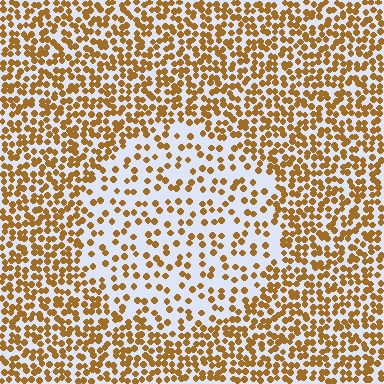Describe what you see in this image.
The image contains small brown elements arranged at two different densities. A circle-shaped region is visible where the elements are less densely packed than the surrounding area.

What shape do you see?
I see a circle.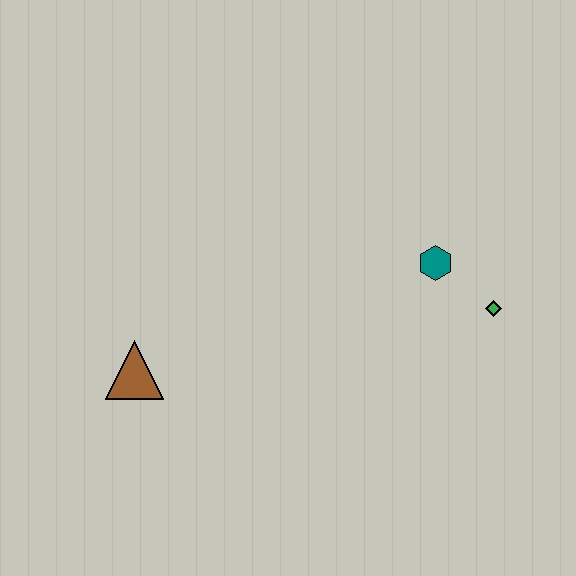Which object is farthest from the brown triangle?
The green diamond is farthest from the brown triangle.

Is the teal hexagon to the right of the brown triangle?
Yes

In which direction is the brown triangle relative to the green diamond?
The brown triangle is to the left of the green diamond.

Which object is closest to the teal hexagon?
The green diamond is closest to the teal hexagon.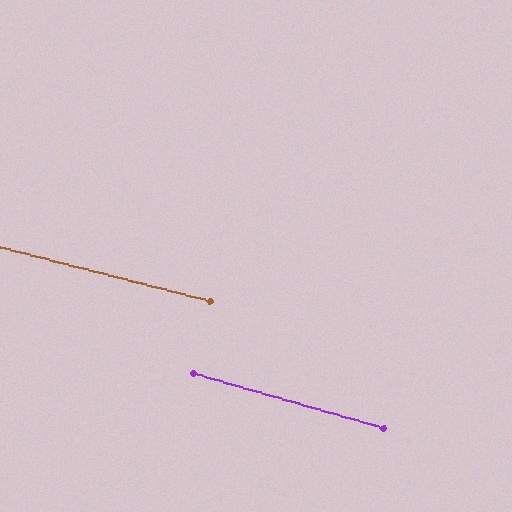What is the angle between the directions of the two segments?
Approximately 2 degrees.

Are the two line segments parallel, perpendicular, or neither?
Parallel — their directions differ by only 1.5°.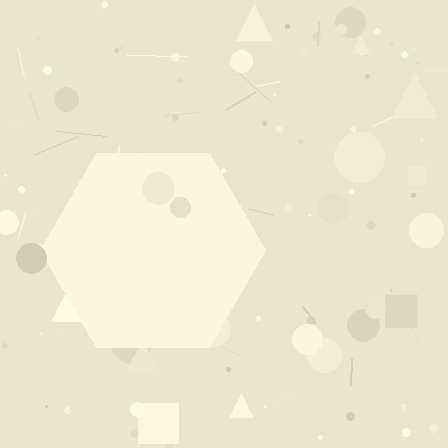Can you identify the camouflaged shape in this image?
The camouflaged shape is a hexagon.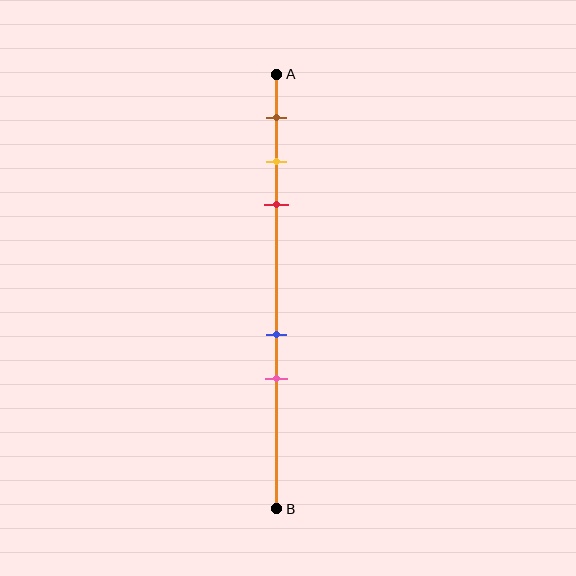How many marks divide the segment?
There are 5 marks dividing the segment.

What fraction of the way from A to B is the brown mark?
The brown mark is approximately 10% (0.1) of the way from A to B.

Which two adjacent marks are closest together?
The yellow and red marks are the closest adjacent pair.